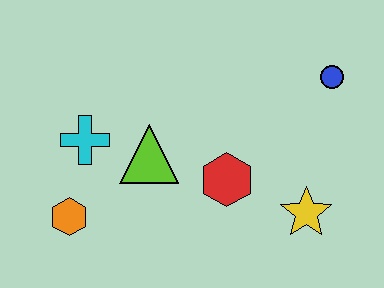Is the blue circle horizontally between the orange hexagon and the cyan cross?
No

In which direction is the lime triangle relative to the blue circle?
The lime triangle is to the left of the blue circle.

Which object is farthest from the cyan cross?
The blue circle is farthest from the cyan cross.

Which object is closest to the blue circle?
The yellow star is closest to the blue circle.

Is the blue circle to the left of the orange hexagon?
No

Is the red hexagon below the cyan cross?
Yes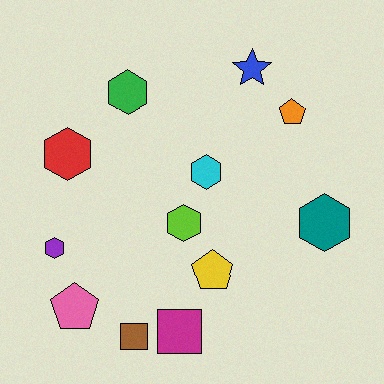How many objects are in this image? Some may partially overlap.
There are 12 objects.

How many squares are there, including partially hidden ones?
There are 2 squares.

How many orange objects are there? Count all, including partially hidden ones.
There is 1 orange object.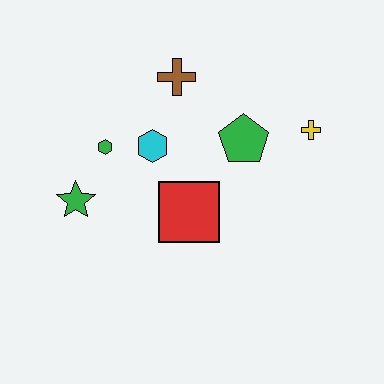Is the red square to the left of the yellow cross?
Yes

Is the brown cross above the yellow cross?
Yes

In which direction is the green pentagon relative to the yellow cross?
The green pentagon is to the left of the yellow cross.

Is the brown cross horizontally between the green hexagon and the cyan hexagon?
No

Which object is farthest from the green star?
The yellow cross is farthest from the green star.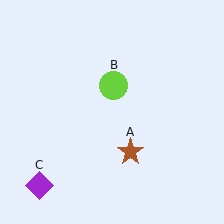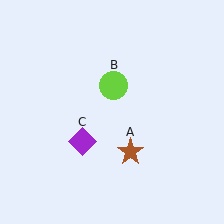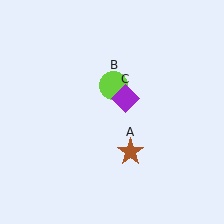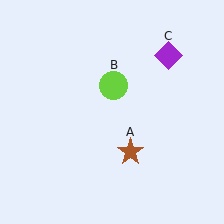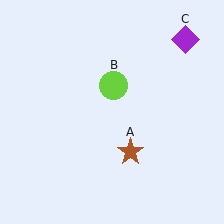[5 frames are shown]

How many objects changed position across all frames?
1 object changed position: purple diamond (object C).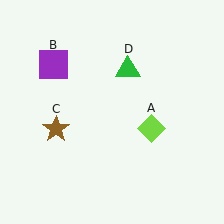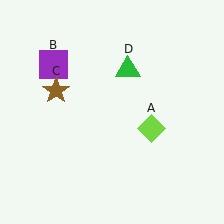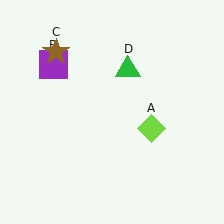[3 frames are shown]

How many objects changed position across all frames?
1 object changed position: brown star (object C).